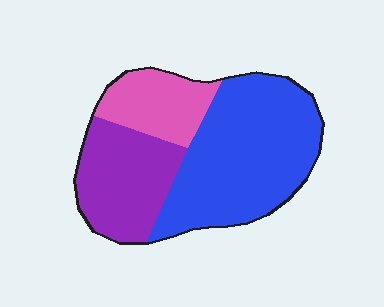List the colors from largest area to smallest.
From largest to smallest: blue, purple, pink.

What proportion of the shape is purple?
Purple covers 29% of the shape.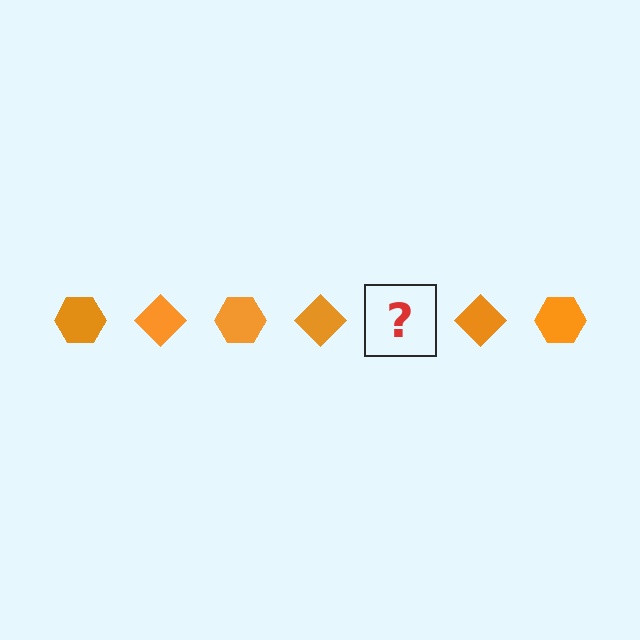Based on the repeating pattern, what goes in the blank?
The blank should be an orange hexagon.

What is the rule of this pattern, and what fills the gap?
The rule is that the pattern cycles through hexagon, diamond shapes in orange. The gap should be filled with an orange hexagon.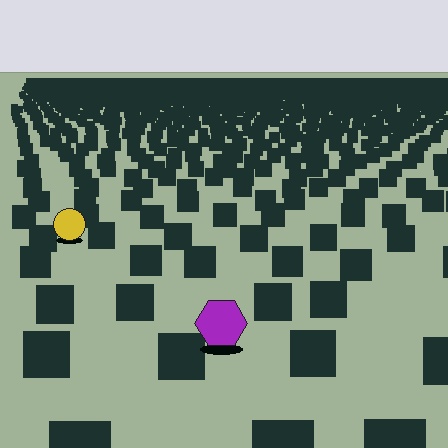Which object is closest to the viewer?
The purple hexagon is closest. The texture marks near it are larger and more spread out.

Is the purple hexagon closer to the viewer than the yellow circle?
Yes. The purple hexagon is closer — you can tell from the texture gradient: the ground texture is coarser near it.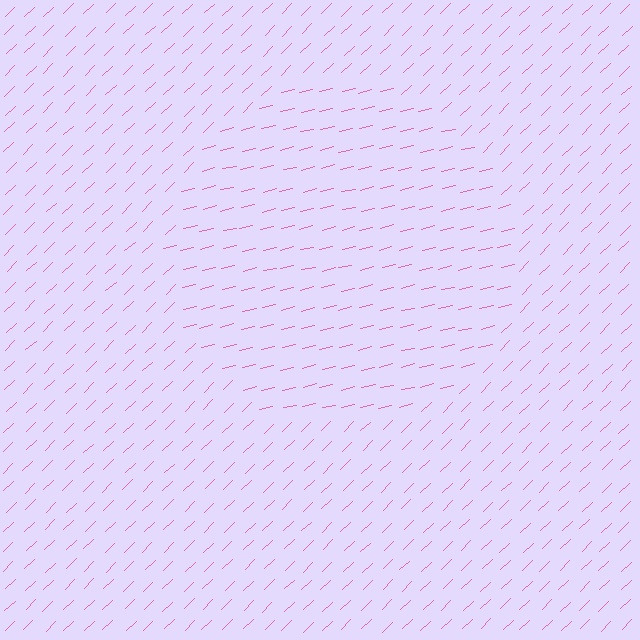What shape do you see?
I see a circle.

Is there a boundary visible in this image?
Yes, there is a texture boundary formed by a change in line orientation.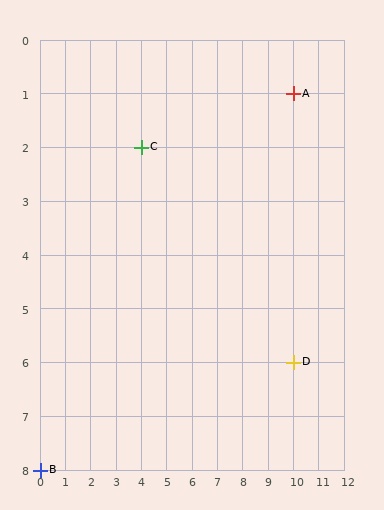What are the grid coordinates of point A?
Point A is at grid coordinates (10, 1).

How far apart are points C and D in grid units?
Points C and D are 6 columns and 4 rows apart (about 7.2 grid units diagonally).